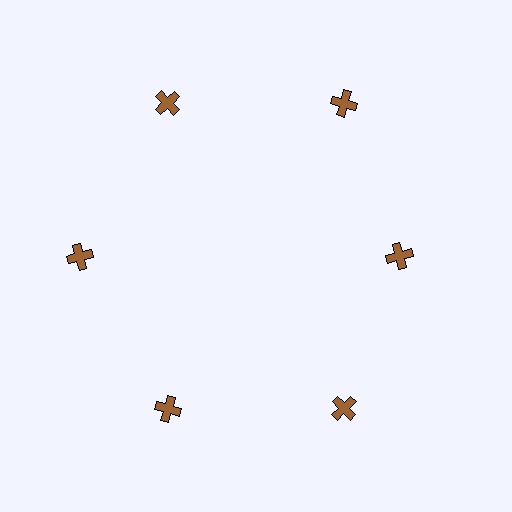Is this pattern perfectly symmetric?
No. The 6 brown crosses are arranged in a ring, but one element near the 3 o'clock position is pulled inward toward the center, breaking the 6-fold rotational symmetry.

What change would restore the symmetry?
The symmetry would be restored by moving it outward, back onto the ring so that all 6 crosses sit at equal angles and equal distance from the center.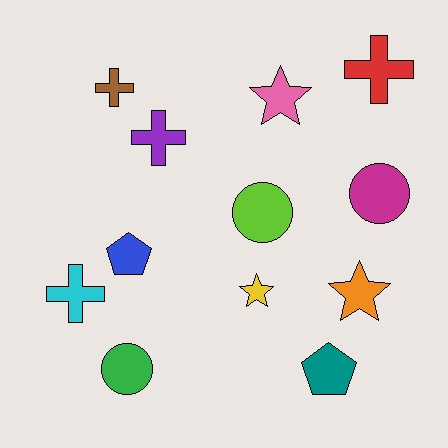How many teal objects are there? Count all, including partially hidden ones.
There is 1 teal object.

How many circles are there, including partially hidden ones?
There are 3 circles.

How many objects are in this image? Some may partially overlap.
There are 12 objects.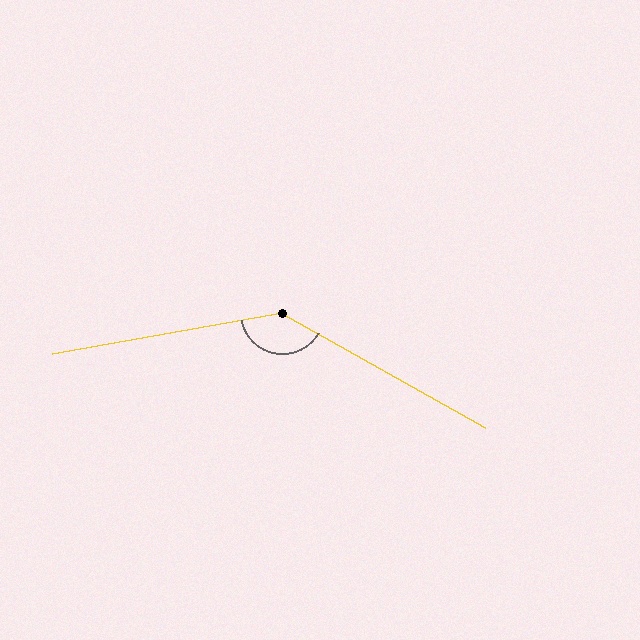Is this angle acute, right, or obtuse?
It is obtuse.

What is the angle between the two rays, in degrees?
Approximately 141 degrees.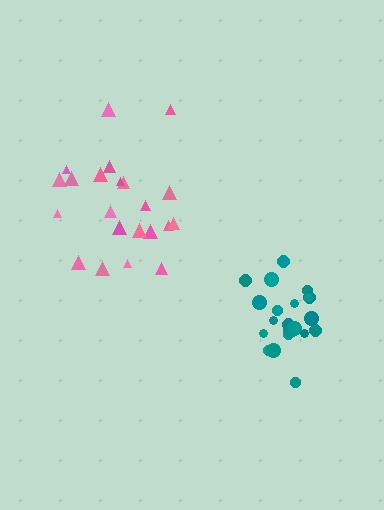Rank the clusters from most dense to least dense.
teal, pink.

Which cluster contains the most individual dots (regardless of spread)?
Teal (22).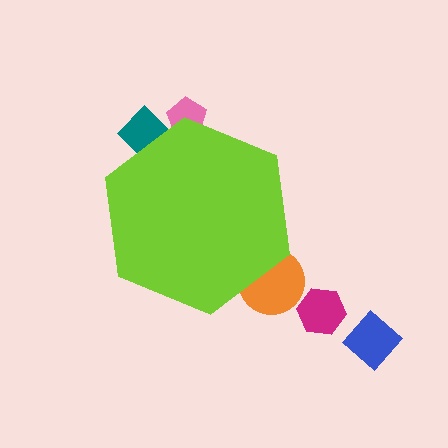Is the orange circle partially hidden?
Yes, the orange circle is partially hidden behind the lime hexagon.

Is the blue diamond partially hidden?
No, the blue diamond is fully visible.